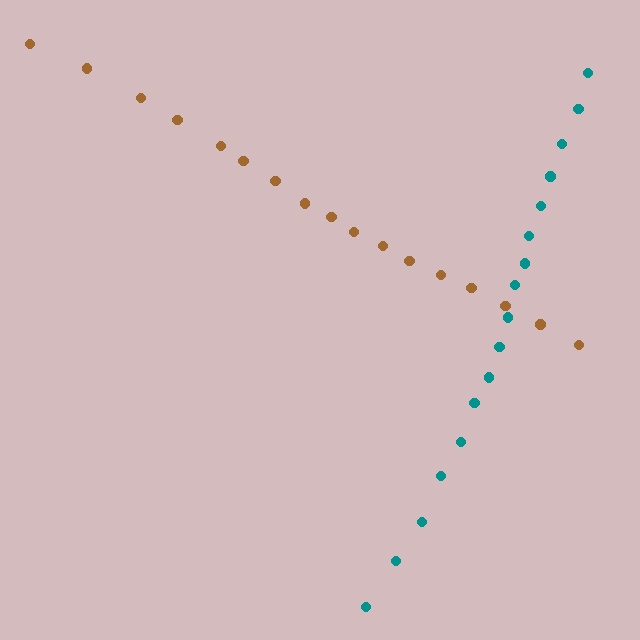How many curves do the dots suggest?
There are 2 distinct paths.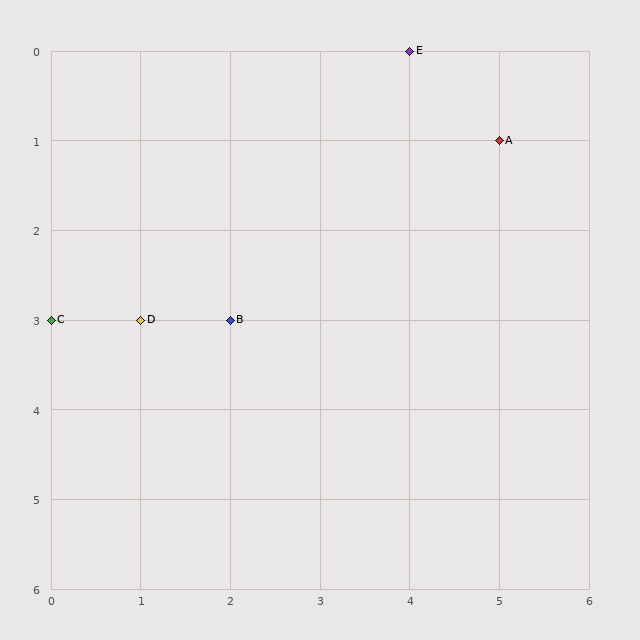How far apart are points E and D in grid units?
Points E and D are 3 columns and 3 rows apart (about 4.2 grid units diagonally).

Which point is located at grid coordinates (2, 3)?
Point B is at (2, 3).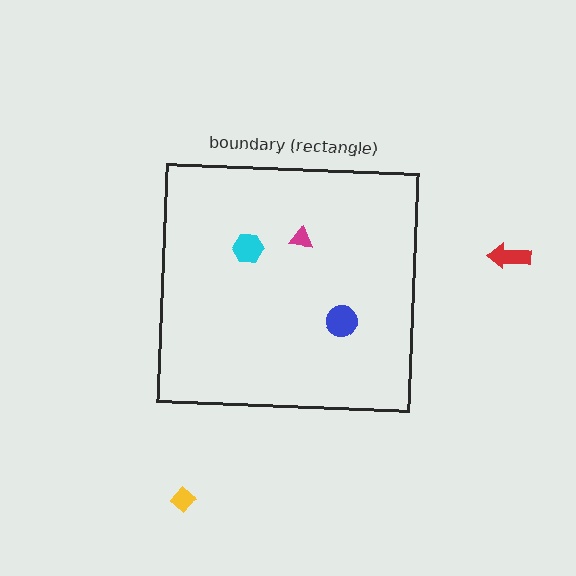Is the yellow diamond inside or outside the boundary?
Outside.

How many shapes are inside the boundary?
3 inside, 2 outside.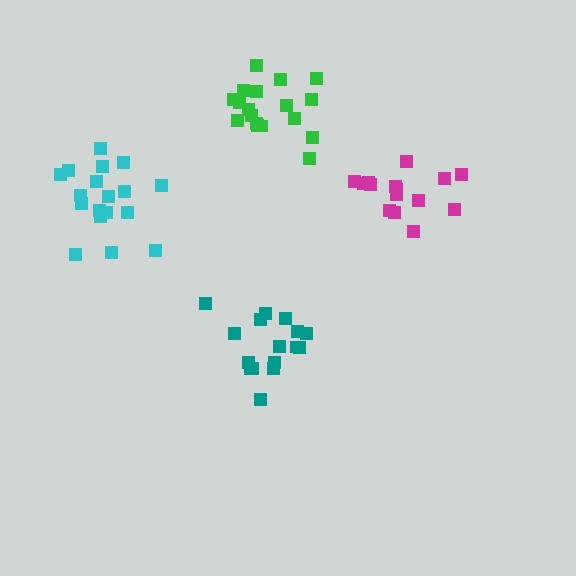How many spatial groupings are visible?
There are 4 spatial groupings.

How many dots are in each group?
Group 1: 16 dots, Group 2: 15 dots, Group 3: 18 dots, Group 4: 18 dots (67 total).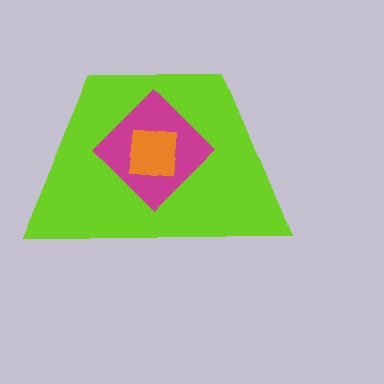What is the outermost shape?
The lime trapezoid.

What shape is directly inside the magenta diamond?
The orange square.